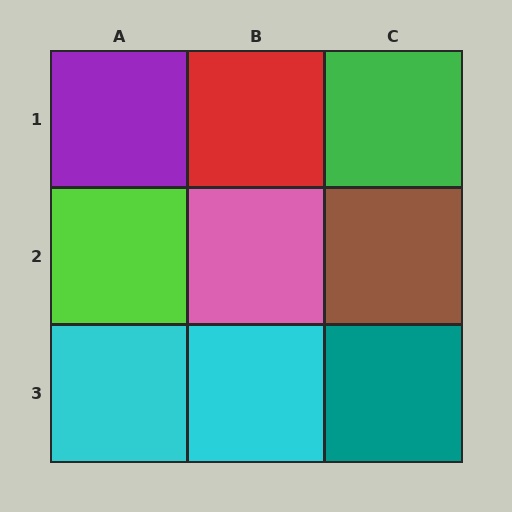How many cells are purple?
1 cell is purple.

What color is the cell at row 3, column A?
Cyan.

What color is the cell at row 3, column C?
Teal.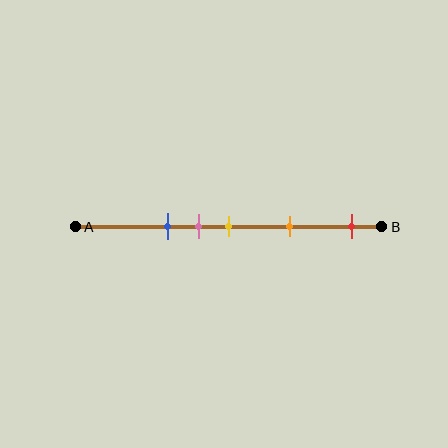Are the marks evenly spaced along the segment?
No, the marks are not evenly spaced.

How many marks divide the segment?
There are 5 marks dividing the segment.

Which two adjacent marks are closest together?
The pink and yellow marks are the closest adjacent pair.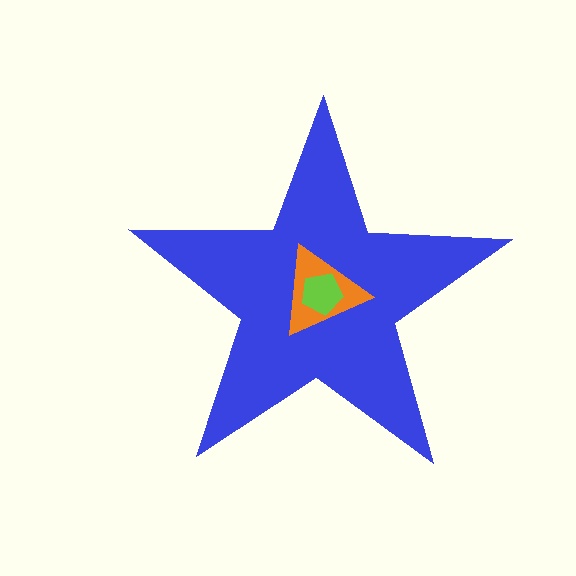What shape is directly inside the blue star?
The orange triangle.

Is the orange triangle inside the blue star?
Yes.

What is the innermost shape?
The lime pentagon.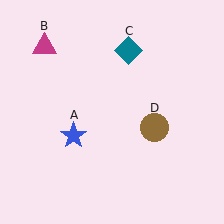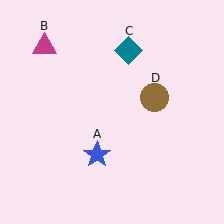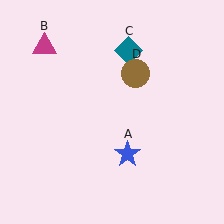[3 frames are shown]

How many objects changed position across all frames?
2 objects changed position: blue star (object A), brown circle (object D).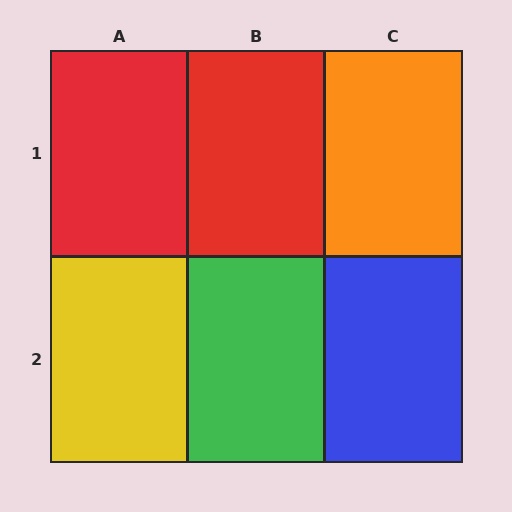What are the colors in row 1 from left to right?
Red, red, orange.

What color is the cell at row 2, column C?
Blue.